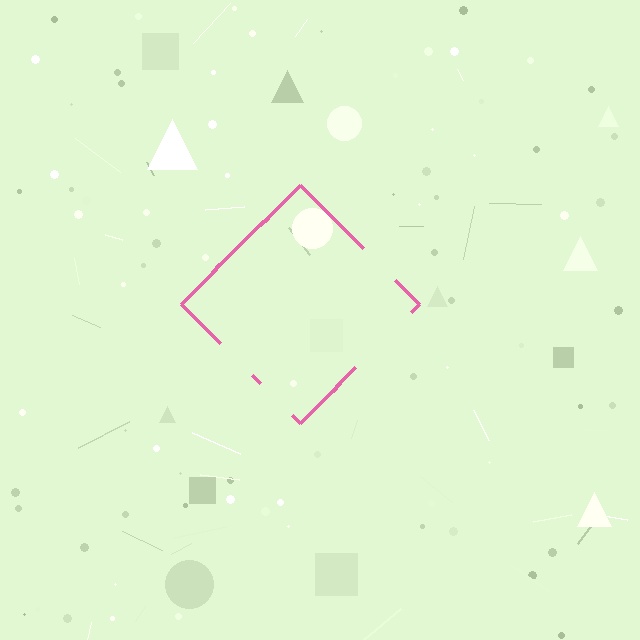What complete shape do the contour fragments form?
The contour fragments form a diamond.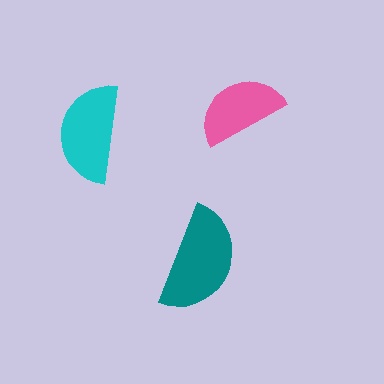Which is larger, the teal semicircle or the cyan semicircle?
The teal one.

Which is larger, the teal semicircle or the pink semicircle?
The teal one.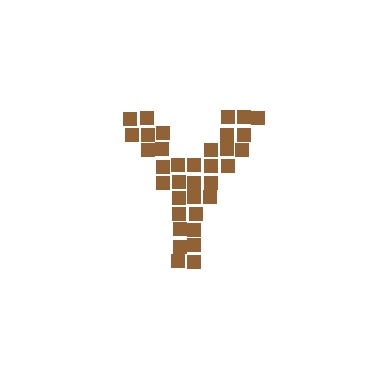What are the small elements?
The small elements are squares.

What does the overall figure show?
The overall figure shows the letter Y.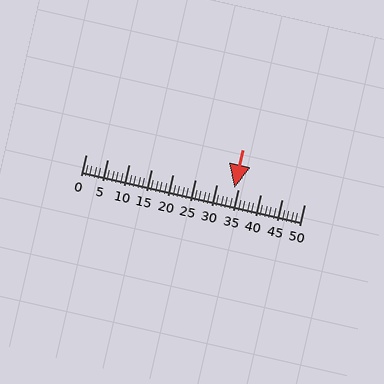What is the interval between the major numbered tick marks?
The major tick marks are spaced 5 units apart.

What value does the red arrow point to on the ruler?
The red arrow points to approximately 34.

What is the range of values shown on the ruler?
The ruler shows values from 0 to 50.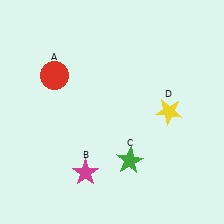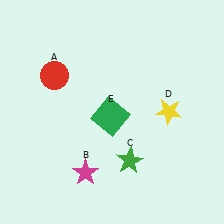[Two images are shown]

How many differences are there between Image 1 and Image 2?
There is 1 difference between the two images.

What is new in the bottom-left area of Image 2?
A green square (E) was added in the bottom-left area of Image 2.